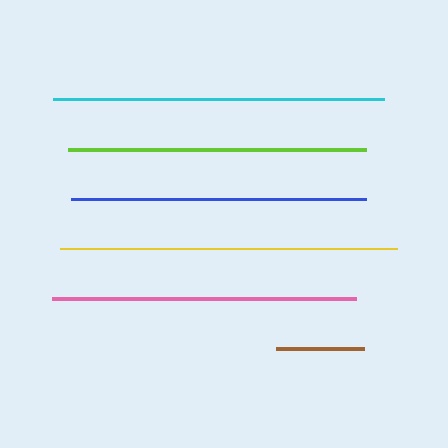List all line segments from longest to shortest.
From longest to shortest: yellow, cyan, pink, lime, blue, brown.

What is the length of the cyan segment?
The cyan segment is approximately 331 pixels long.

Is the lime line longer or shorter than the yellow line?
The yellow line is longer than the lime line.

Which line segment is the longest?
The yellow line is the longest at approximately 337 pixels.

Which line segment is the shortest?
The brown line is the shortest at approximately 88 pixels.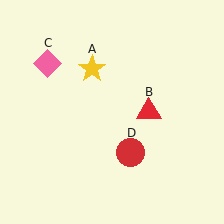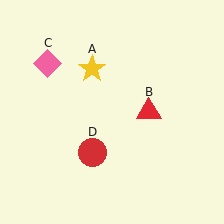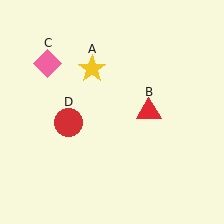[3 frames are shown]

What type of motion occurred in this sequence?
The red circle (object D) rotated clockwise around the center of the scene.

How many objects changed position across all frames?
1 object changed position: red circle (object D).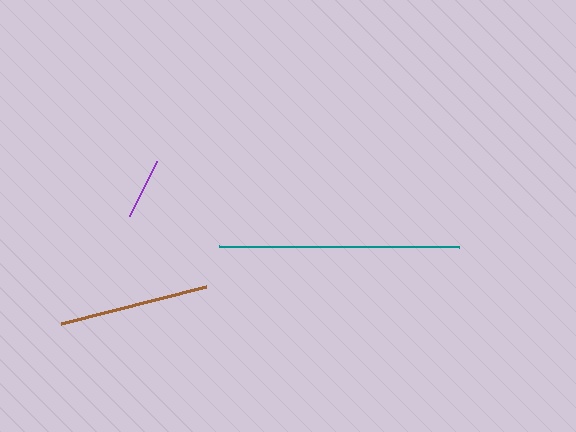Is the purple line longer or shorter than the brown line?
The brown line is longer than the purple line.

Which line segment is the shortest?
The purple line is the shortest at approximately 61 pixels.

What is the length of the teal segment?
The teal segment is approximately 240 pixels long.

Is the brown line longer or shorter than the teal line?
The teal line is longer than the brown line.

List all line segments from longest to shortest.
From longest to shortest: teal, brown, purple.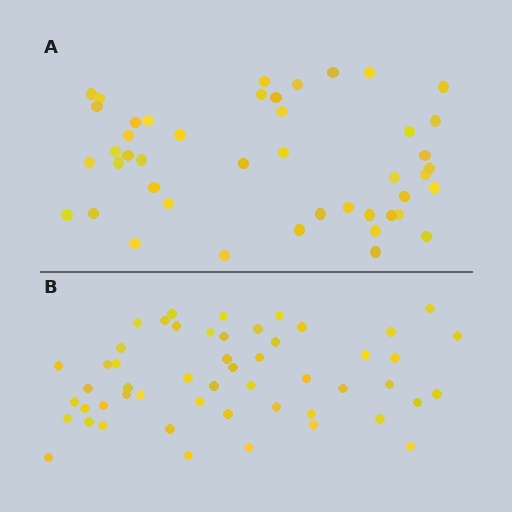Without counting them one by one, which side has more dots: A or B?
Region B (the bottom region) has more dots.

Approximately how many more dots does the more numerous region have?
Region B has roughly 8 or so more dots than region A.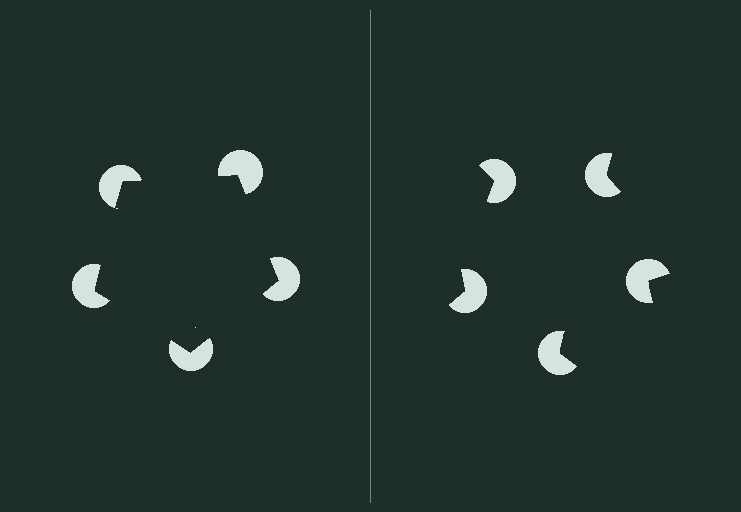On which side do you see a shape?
An illusory pentagon appears on the left side. On the right side the wedge cuts are rotated, so no coherent shape forms.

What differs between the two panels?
The pac-man discs are positioned identically on both sides; only the wedge orientations differ. On the left they align to a pentagon; on the right they are misaligned.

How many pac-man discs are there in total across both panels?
10 — 5 on each side.